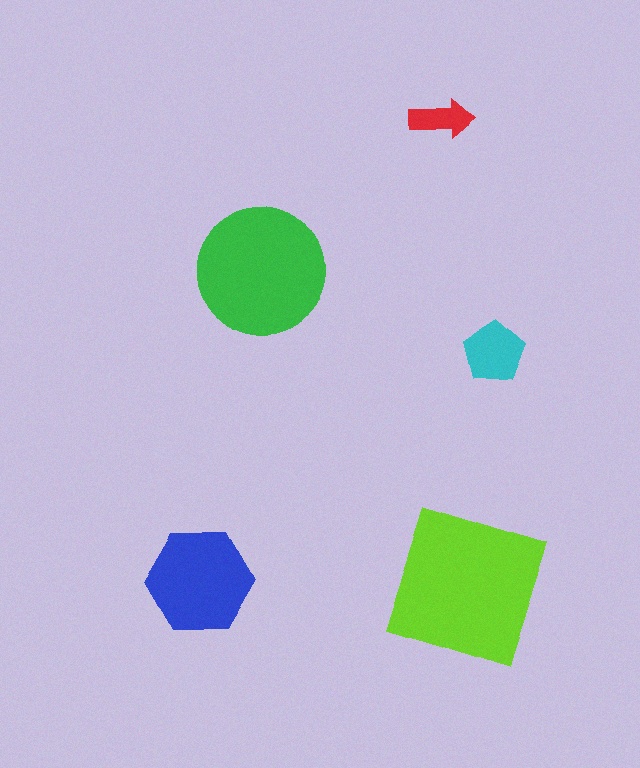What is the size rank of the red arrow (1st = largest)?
5th.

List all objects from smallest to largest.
The red arrow, the cyan pentagon, the blue hexagon, the green circle, the lime square.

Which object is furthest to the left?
The blue hexagon is leftmost.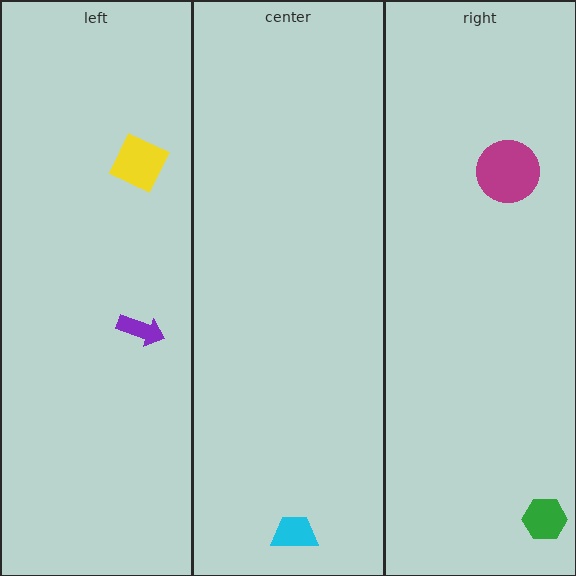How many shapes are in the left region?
2.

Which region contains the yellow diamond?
The left region.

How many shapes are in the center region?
1.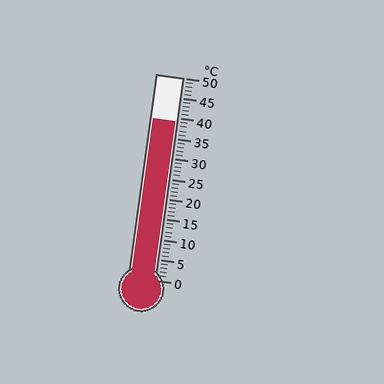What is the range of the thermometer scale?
The thermometer scale ranges from 0°C to 50°C.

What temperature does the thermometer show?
The thermometer shows approximately 39°C.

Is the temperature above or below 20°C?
The temperature is above 20°C.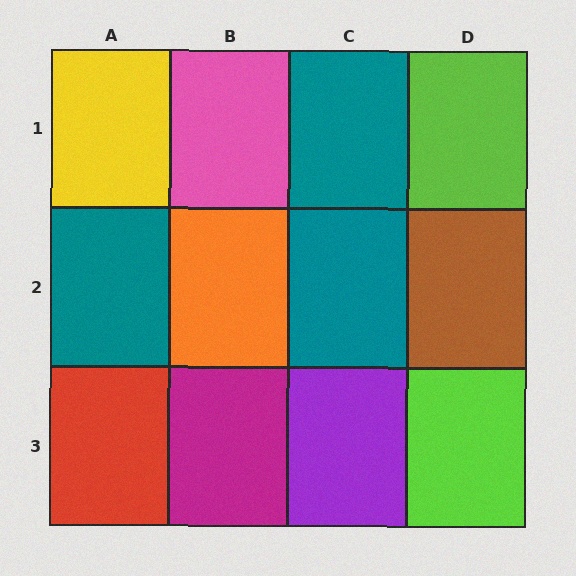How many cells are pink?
1 cell is pink.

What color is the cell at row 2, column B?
Orange.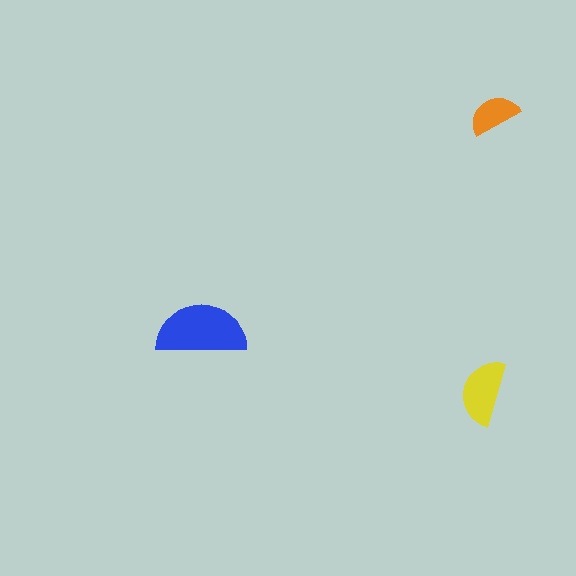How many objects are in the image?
There are 3 objects in the image.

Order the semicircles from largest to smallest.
the blue one, the yellow one, the orange one.